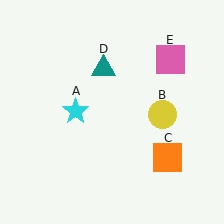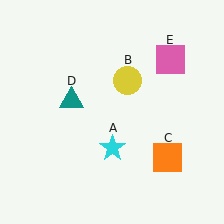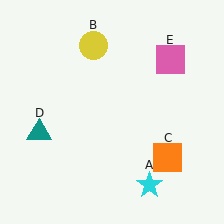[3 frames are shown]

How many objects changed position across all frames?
3 objects changed position: cyan star (object A), yellow circle (object B), teal triangle (object D).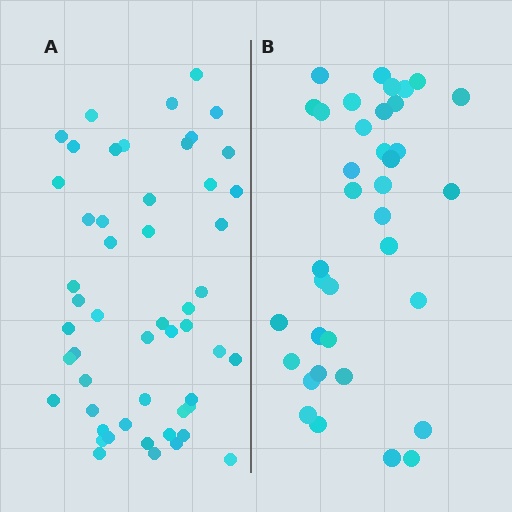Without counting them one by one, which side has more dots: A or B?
Region A (the left region) has more dots.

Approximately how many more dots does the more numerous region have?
Region A has approximately 15 more dots than region B.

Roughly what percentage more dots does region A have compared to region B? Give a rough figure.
About 40% more.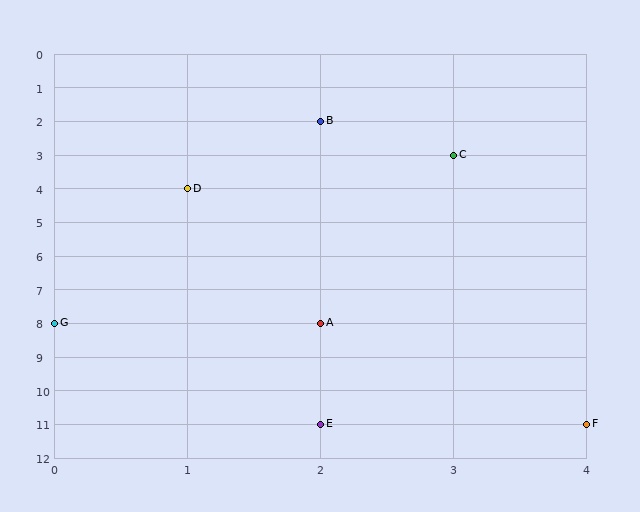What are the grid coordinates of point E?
Point E is at grid coordinates (2, 11).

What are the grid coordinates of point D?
Point D is at grid coordinates (1, 4).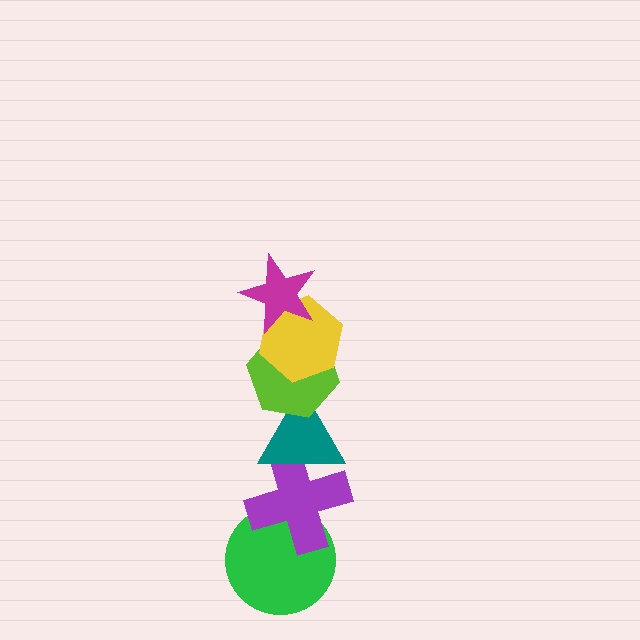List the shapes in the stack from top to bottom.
From top to bottom: the magenta star, the yellow hexagon, the lime hexagon, the teal triangle, the purple cross, the green circle.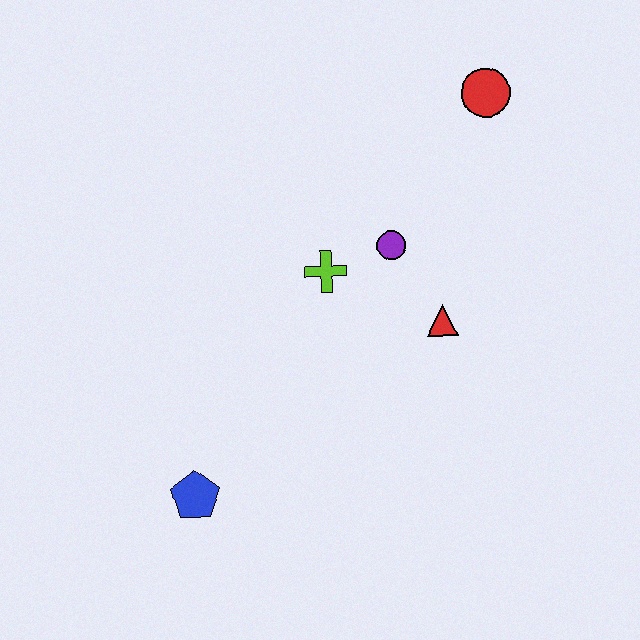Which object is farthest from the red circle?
The blue pentagon is farthest from the red circle.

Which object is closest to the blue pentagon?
The lime cross is closest to the blue pentagon.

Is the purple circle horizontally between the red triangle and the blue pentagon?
Yes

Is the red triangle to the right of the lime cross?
Yes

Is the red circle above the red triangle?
Yes